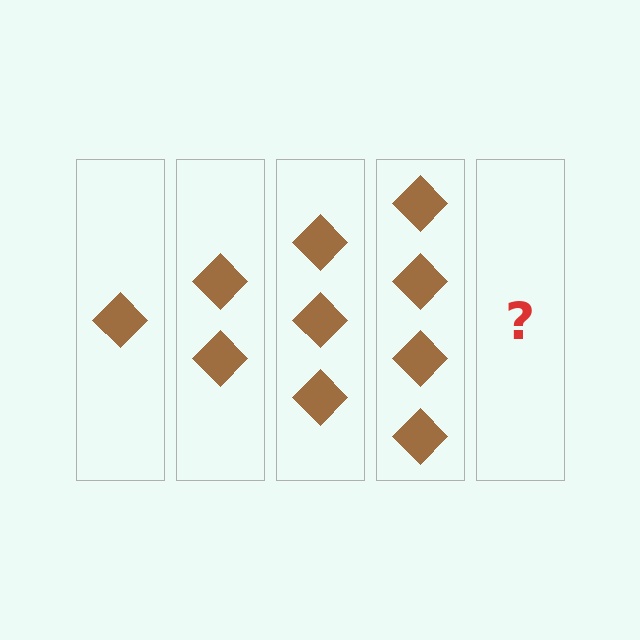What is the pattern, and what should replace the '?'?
The pattern is that each step adds one more diamond. The '?' should be 5 diamonds.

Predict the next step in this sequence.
The next step is 5 diamonds.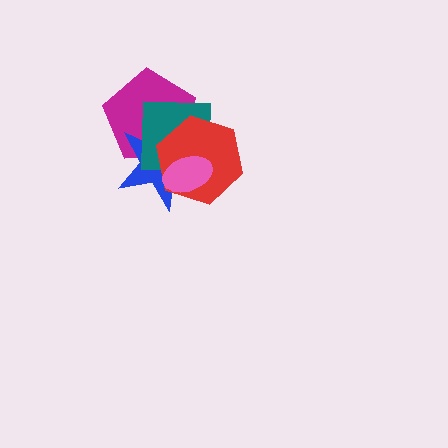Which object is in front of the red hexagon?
The pink ellipse is in front of the red hexagon.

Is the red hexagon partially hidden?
Yes, it is partially covered by another shape.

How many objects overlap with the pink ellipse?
3 objects overlap with the pink ellipse.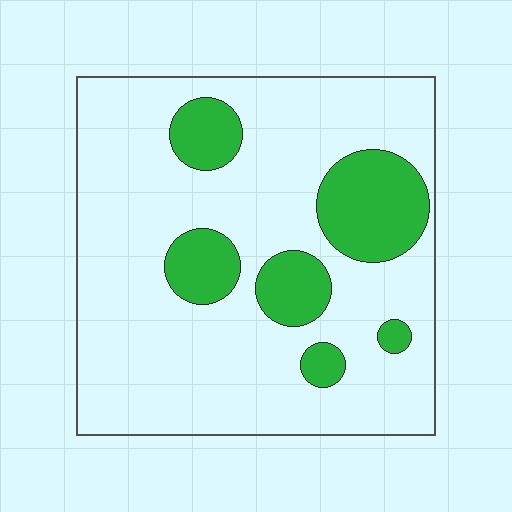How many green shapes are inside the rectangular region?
6.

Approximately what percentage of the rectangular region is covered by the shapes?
Approximately 20%.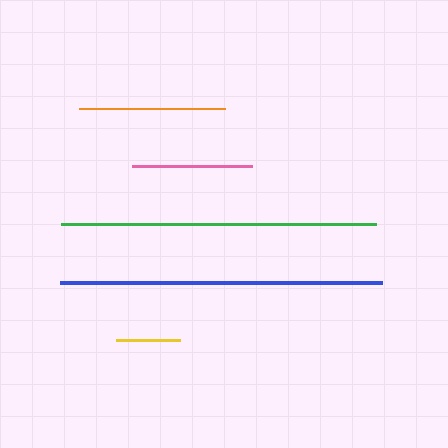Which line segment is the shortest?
The yellow line is the shortest at approximately 63 pixels.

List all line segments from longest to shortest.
From longest to shortest: blue, green, orange, pink, yellow.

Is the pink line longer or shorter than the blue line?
The blue line is longer than the pink line.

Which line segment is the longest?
The blue line is the longest at approximately 323 pixels.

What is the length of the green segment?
The green segment is approximately 314 pixels long.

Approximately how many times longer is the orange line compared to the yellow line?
The orange line is approximately 2.3 times the length of the yellow line.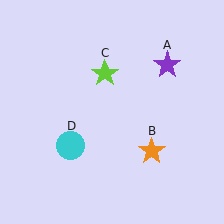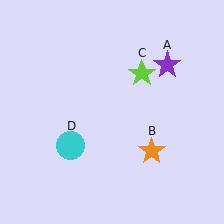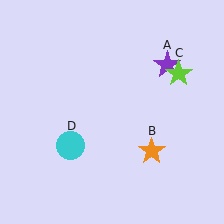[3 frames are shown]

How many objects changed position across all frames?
1 object changed position: lime star (object C).